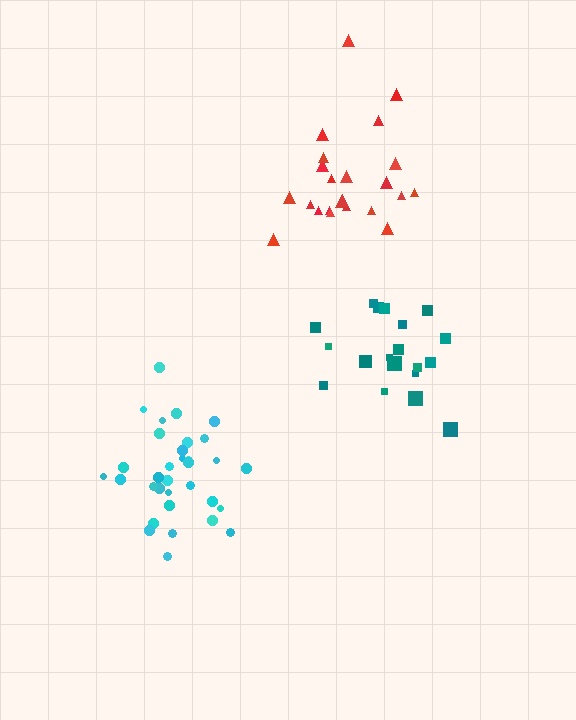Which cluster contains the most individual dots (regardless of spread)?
Cyan (33).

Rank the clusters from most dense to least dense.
cyan, teal, red.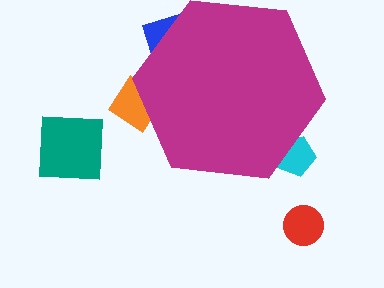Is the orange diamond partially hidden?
Yes, the orange diamond is partially hidden behind the magenta hexagon.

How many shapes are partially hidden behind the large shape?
3 shapes are partially hidden.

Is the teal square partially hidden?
No, the teal square is fully visible.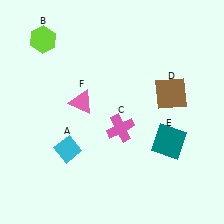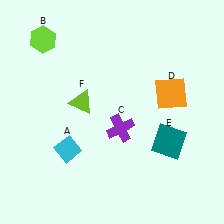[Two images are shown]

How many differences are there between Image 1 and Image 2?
There are 3 differences between the two images.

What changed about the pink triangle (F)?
In Image 1, F is pink. In Image 2, it changed to lime.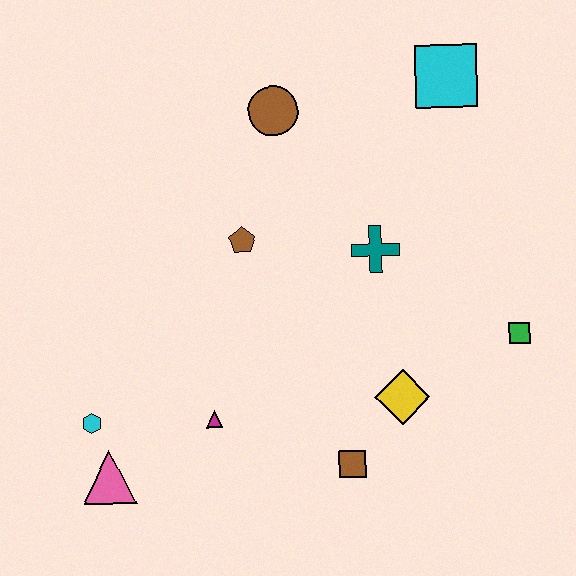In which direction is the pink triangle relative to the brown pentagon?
The pink triangle is below the brown pentagon.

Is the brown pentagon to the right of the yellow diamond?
No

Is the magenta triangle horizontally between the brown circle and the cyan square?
No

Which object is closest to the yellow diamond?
The brown square is closest to the yellow diamond.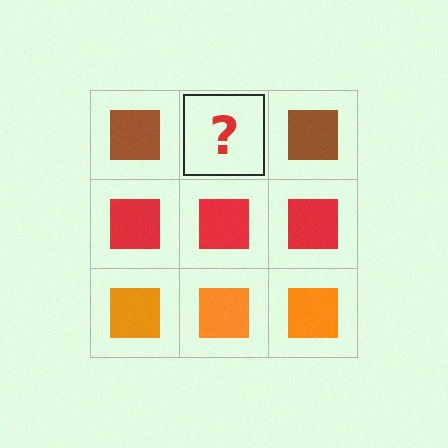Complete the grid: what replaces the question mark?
The question mark should be replaced with a brown square.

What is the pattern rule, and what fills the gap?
The rule is that each row has a consistent color. The gap should be filled with a brown square.